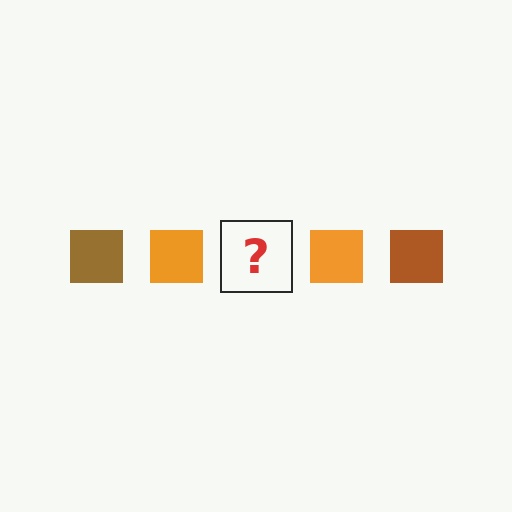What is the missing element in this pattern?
The missing element is a brown square.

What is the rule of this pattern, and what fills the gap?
The rule is that the pattern cycles through brown, orange squares. The gap should be filled with a brown square.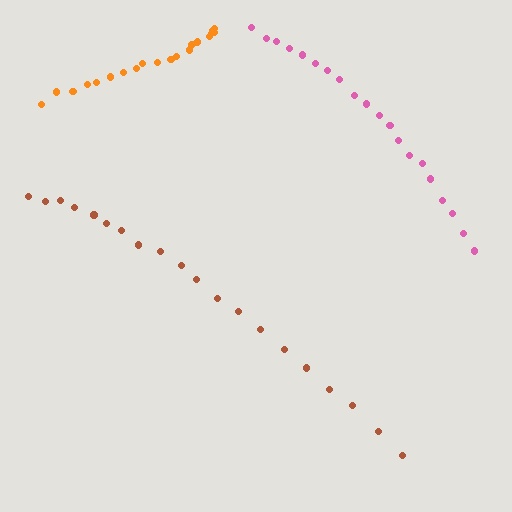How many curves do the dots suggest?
There are 3 distinct paths.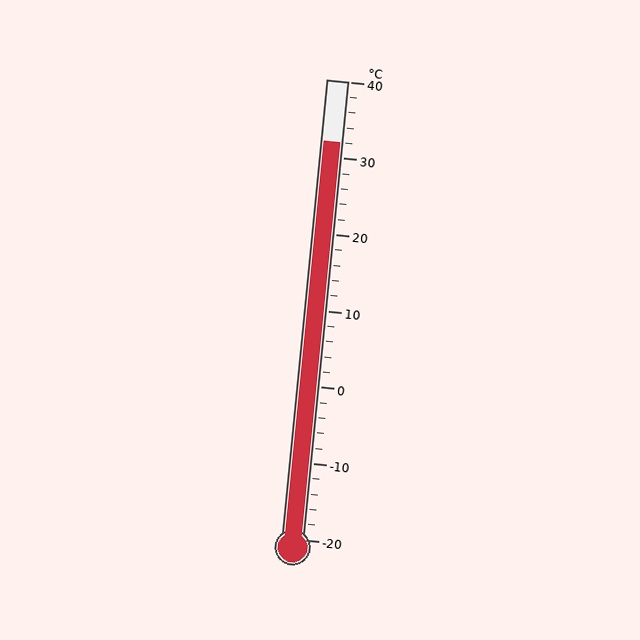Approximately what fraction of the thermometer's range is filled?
The thermometer is filled to approximately 85% of its range.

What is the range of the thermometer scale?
The thermometer scale ranges from -20°C to 40°C.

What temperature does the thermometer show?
The thermometer shows approximately 32°C.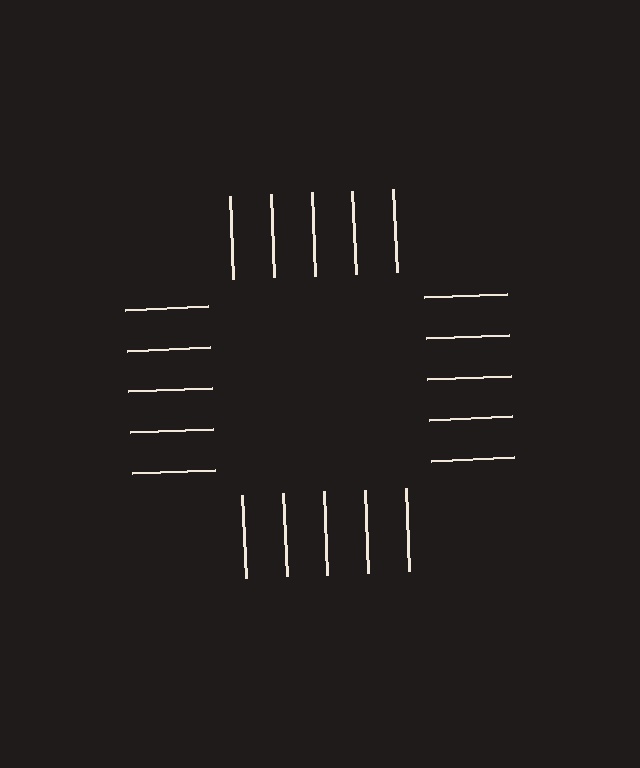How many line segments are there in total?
20 — 5 along each of the 4 edges.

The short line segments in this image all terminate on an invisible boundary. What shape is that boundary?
An illusory square — the line segments terminate on its edges but no continuous stroke is drawn.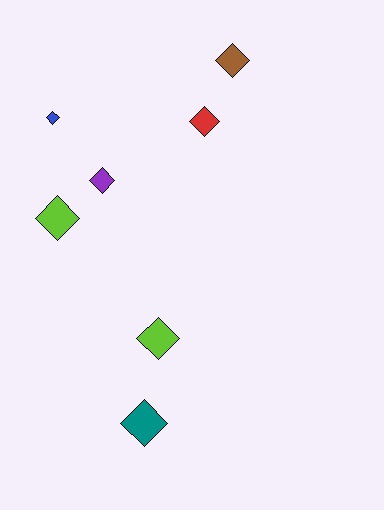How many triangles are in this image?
There are no triangles.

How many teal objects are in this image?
There is 1 teal object.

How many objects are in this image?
There are 7 objects.